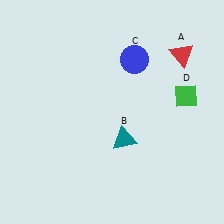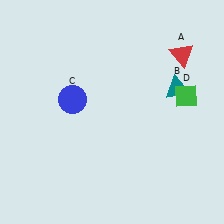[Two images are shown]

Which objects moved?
The objects that moved are: the teal triangle (B), the blue circle (C).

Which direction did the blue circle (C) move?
The blue circle (C) moved left.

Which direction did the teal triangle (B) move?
The teal triangle (B) moved right.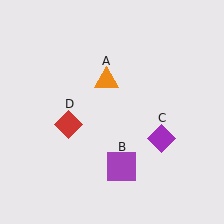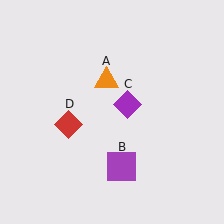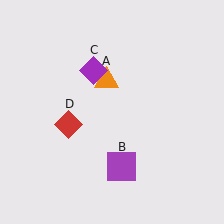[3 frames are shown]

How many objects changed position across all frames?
1 object changed position: purple diamond (object C).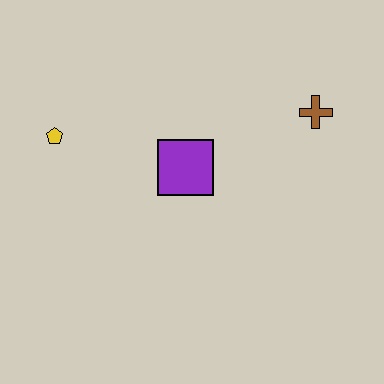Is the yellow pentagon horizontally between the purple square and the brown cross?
No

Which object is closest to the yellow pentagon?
The purple square is closest to the yellow pentagon.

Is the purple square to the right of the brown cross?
No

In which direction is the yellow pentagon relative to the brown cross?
The yellow pentagon is to the left of the brown cross.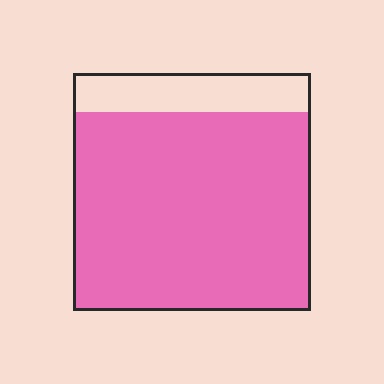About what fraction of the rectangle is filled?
About five sixths (5/6).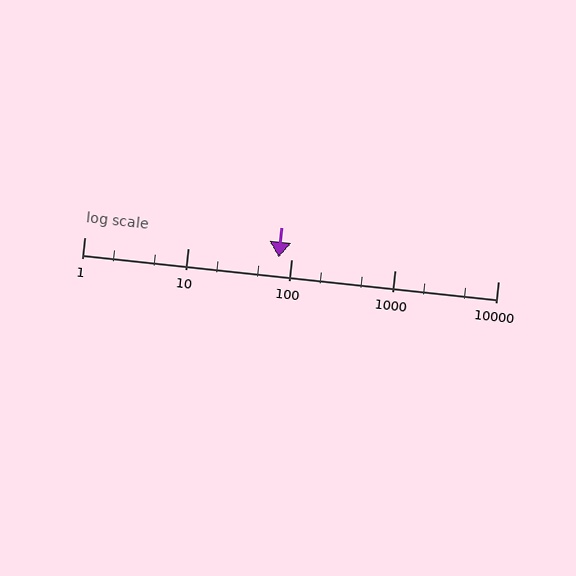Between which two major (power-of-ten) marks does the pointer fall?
The pointer is between 10 and 100.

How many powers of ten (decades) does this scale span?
The scale spans 4 decades, from 1 to 10000.